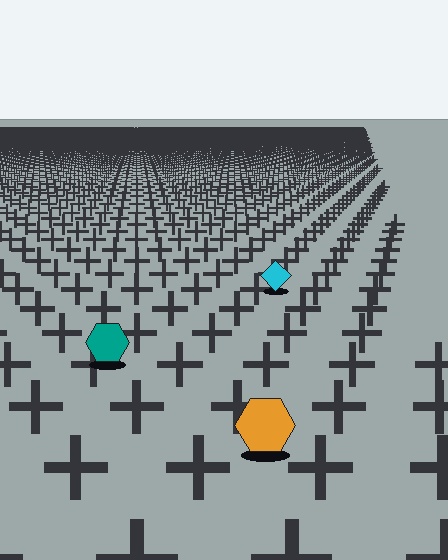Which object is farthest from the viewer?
The cyan diamond is farthest from the viewer. It appears smaller and the ground texture around it is denser.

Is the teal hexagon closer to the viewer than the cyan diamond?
Yes. The teal hexagon is closer — you can tell from the texture gradient: the ground texture is coarser near it.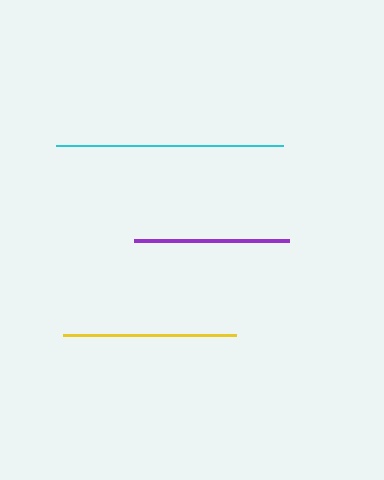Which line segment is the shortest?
The purple line is the shortest at approximately 155 pixels.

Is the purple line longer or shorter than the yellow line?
The yellow line is longer than the purple line.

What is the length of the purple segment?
The purple segment is approximately 155 pixels long.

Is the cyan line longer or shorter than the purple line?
The cyan line is longer than the purple line.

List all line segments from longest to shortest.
From longest to shortest: cyan, yellow, purple.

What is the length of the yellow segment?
The yellow segment is approximately 173 pixels long.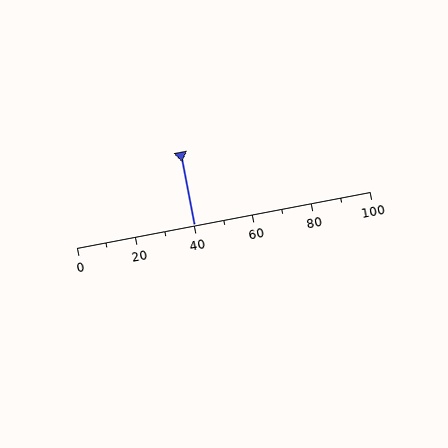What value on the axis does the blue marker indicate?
The marker indicates approximately 40.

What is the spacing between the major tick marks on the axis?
The major ticks are spaced 20 apart.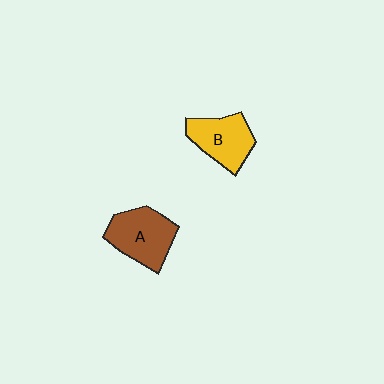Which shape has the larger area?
Shape A (brown).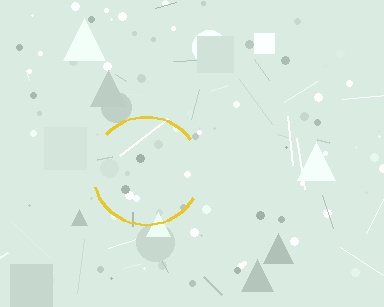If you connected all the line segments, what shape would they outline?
They would outline a circle.